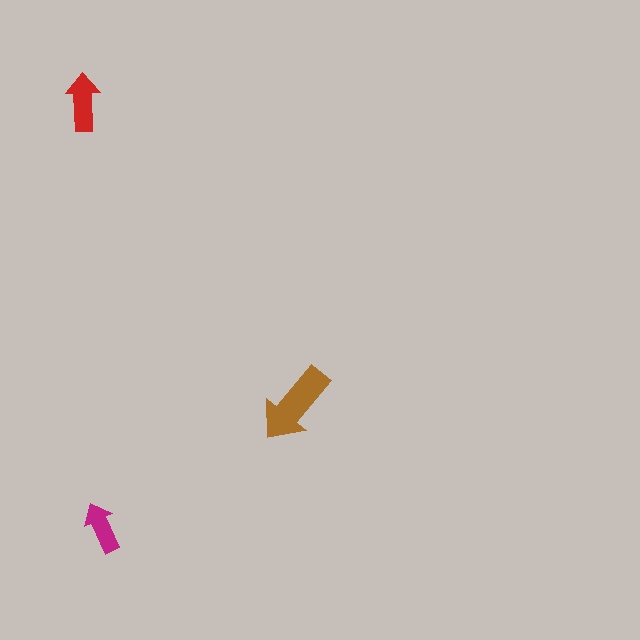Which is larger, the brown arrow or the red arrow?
The brown one.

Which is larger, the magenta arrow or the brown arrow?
The brown one.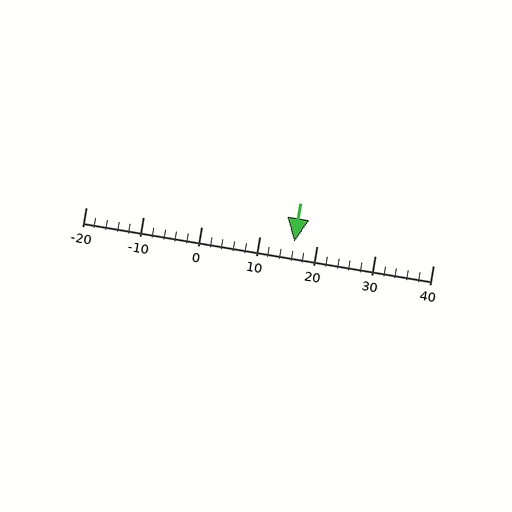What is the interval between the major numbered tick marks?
The major tick marks are spaced 10 units apart.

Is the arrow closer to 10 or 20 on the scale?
The arrow is closer to 20.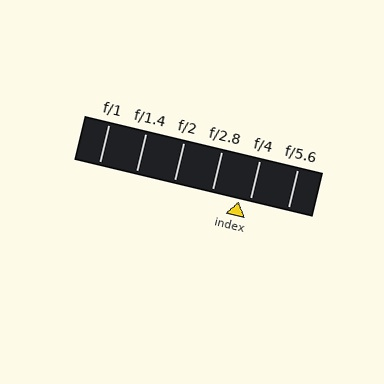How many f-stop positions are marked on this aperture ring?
There are 6 f-stop positions marked.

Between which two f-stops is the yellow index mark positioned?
The index mark is between f/2.8 and f/4.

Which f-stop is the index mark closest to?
The index mark is closest to f/4.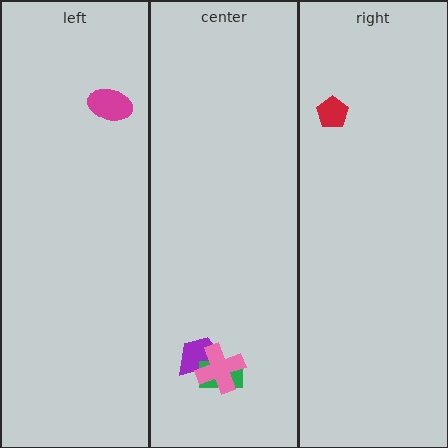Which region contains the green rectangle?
The center region.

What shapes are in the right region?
The red pentagon.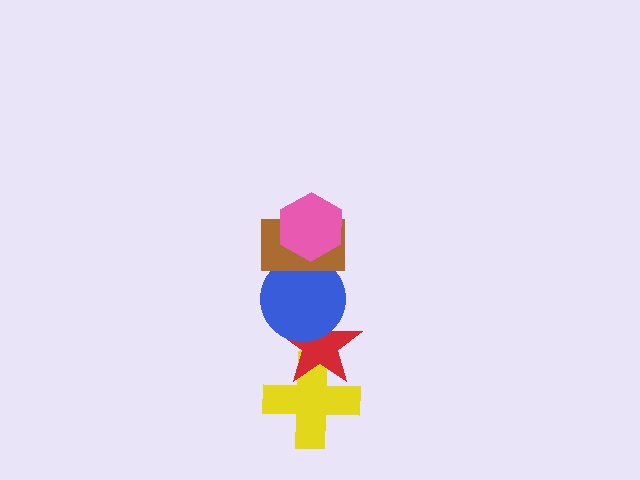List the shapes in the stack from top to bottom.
From top to bottom: the pink hexagon, the brown rectangle, the blue circle, the red star, the yellow cross.